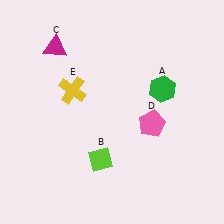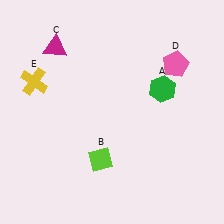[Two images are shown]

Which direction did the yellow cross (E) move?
The yellow cross (E) moved left.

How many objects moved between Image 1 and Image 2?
2 objects moved between the two images.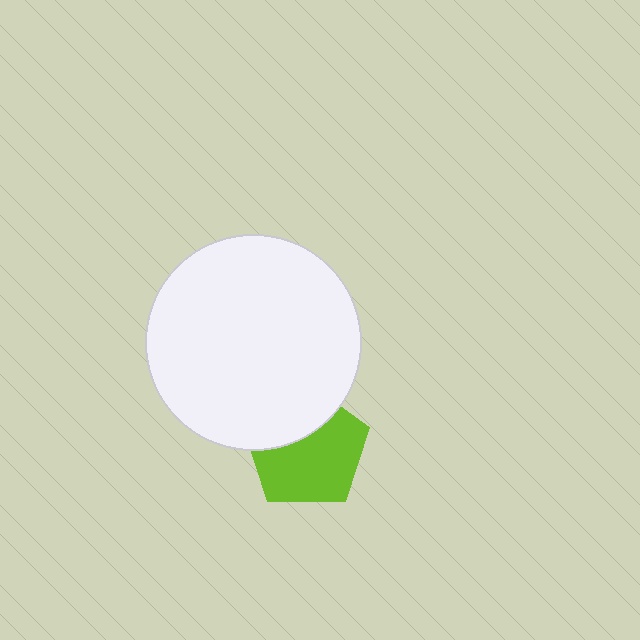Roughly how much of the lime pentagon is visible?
Most of it is visible (roughly 65%).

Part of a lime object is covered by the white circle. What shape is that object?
It is a pentagon.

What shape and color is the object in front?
The object in front is a white circle.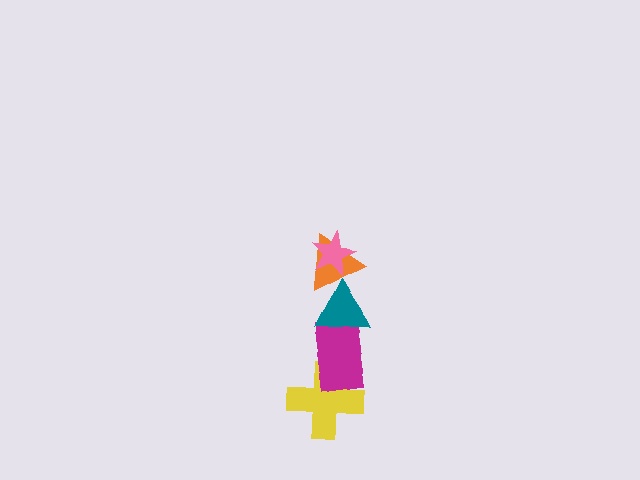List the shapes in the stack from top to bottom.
From top to bottom: the pink star, the orange triangle, the teal triangle, the magenta rectangle, the yellow cross.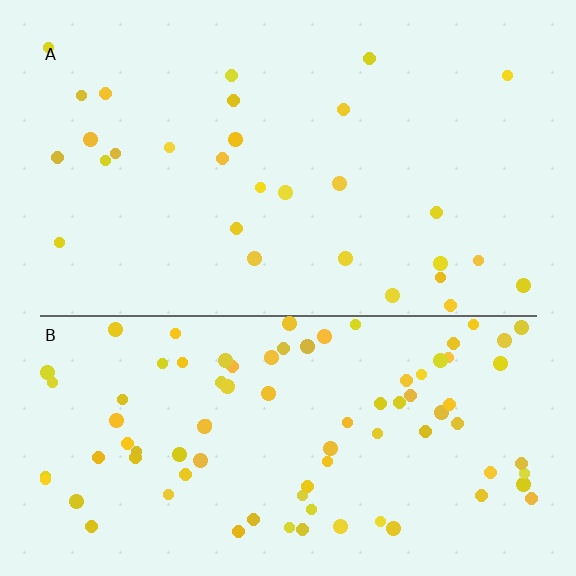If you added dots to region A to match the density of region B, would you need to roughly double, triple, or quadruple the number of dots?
Approximately triple.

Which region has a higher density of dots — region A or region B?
B (the bottom).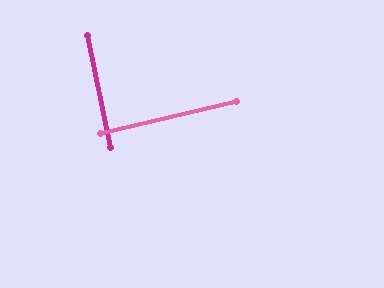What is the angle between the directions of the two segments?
Approximately 88 degrees.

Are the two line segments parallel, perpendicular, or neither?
Perpendicular — they meet at approximately 88°.